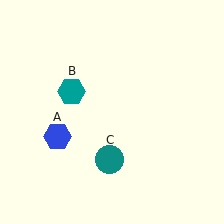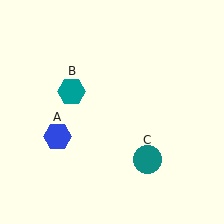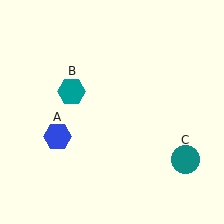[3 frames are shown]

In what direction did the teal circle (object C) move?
The teal circle (object C) moved right.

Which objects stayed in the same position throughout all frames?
Blue hexagon (object A) and teal hexagon (object B) remained stationary.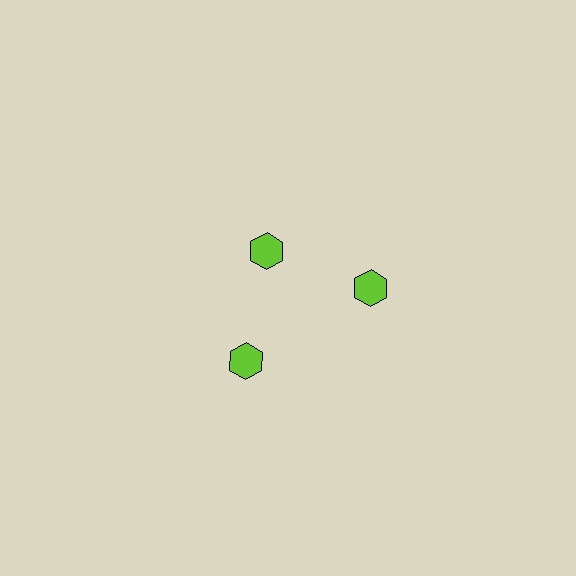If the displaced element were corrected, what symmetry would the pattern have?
It would have 3-fold rotational symmetry — the pattern would map onto itself every 120 degrees.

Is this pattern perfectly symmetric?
No. The 3 lime hexagons are arranged in a ring, but one element near the 11 o'clock position is pulled inward toward the center, breaking the 3-fold rotational symmetry.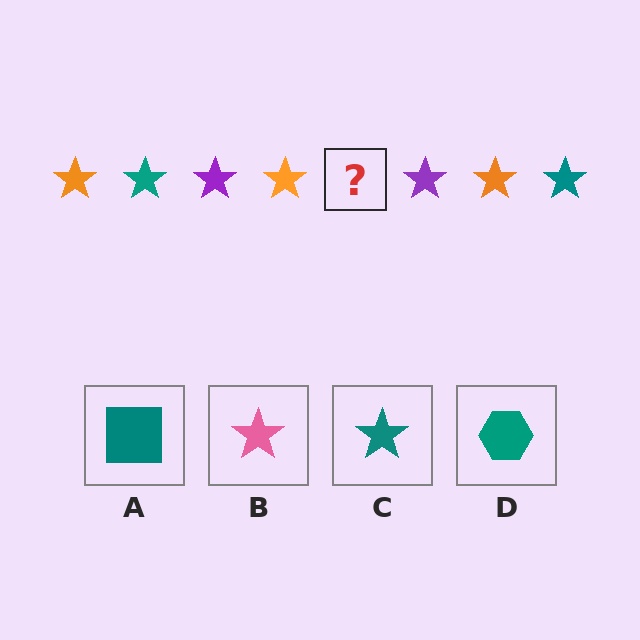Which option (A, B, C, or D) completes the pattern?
C.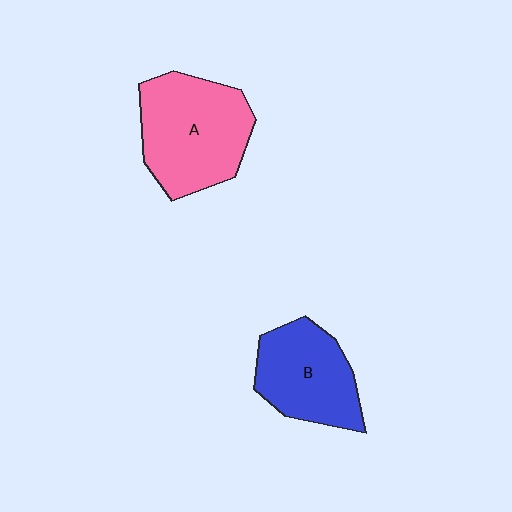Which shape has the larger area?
Shape A (pink).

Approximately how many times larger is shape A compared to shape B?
Approximately 1.3 times.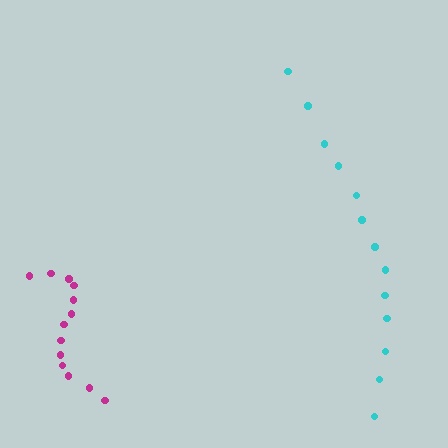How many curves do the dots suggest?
There are 2 distinct paths.